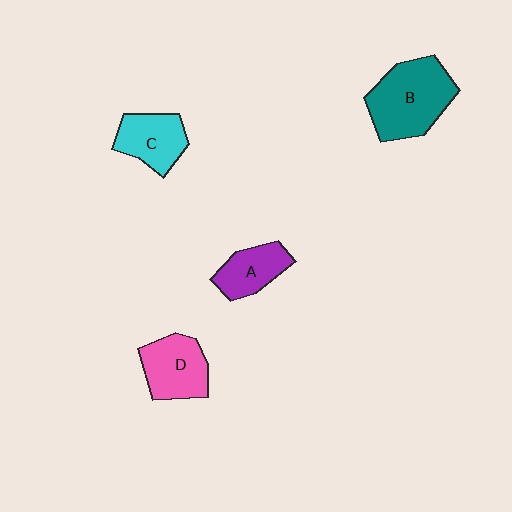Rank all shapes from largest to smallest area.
From largest to smallest: B (teal), D (pink), C (cyan), A (purple).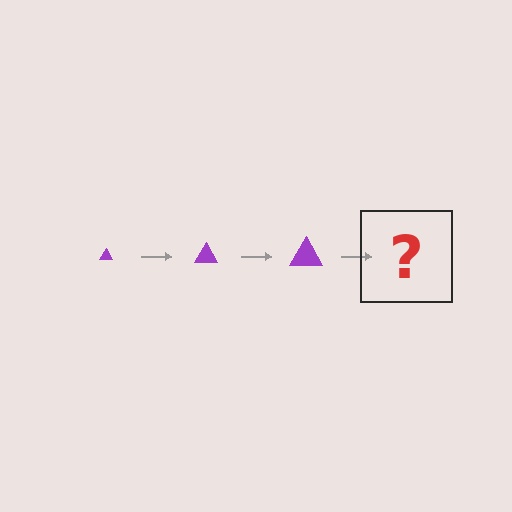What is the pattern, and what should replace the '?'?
The pattern is that the triangle gets progressively larger each step. The '?' should be a purple triangle, larger than the previous one.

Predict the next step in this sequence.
The next step is a purple triangle, larger than the previous one.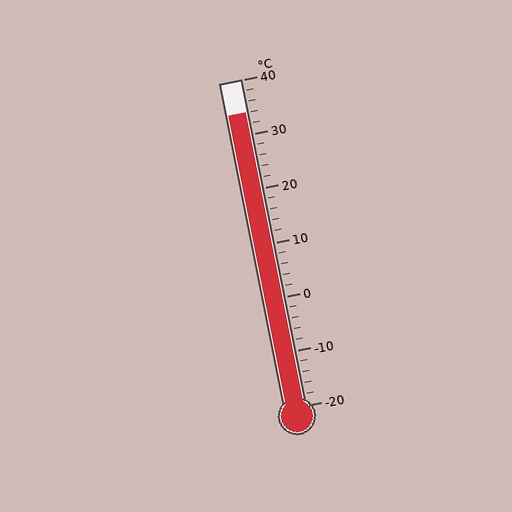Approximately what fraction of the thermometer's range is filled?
The thermometer is filled to approximately 90% of its range.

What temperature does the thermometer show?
The thermometer shows approximately 34°C.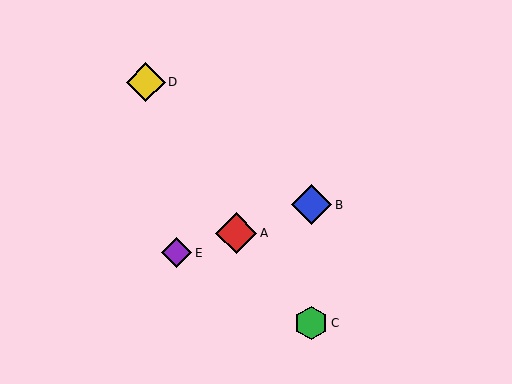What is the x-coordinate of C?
Object C is at x≈311.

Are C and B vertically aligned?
Yes, both are at x≈311.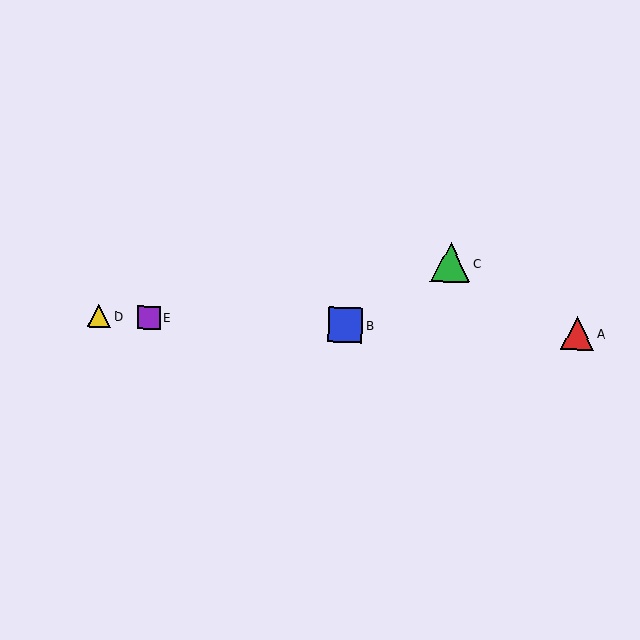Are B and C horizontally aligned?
No, B is at y≈325 and C is at y≈262.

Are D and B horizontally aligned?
Yes, both are at y≈316.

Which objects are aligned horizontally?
Objects A, B, D, E are aligned horizontally.